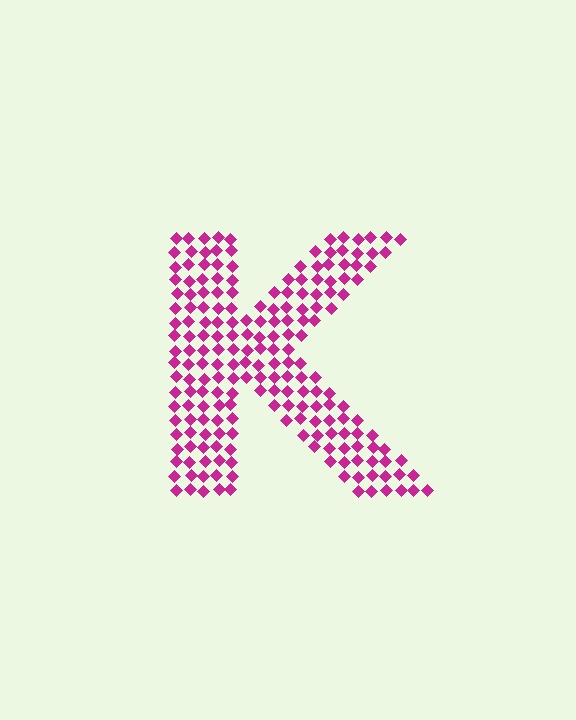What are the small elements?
The small elements are diamonds.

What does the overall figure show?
The overall figure shows the letter K.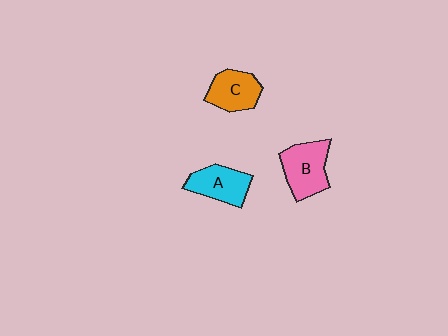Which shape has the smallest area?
Shape C (orange).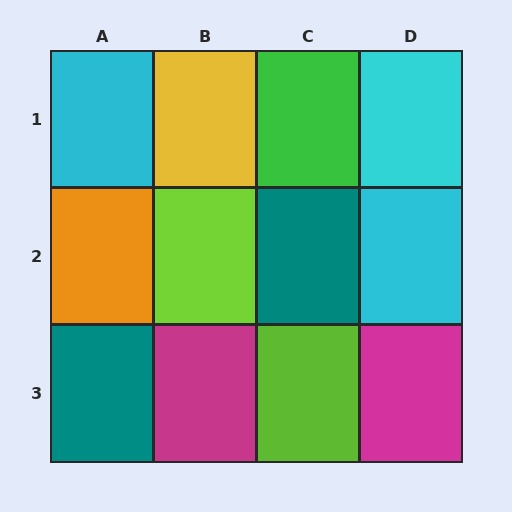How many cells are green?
1 cell is green.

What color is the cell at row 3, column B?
Magenta.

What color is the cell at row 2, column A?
Orange.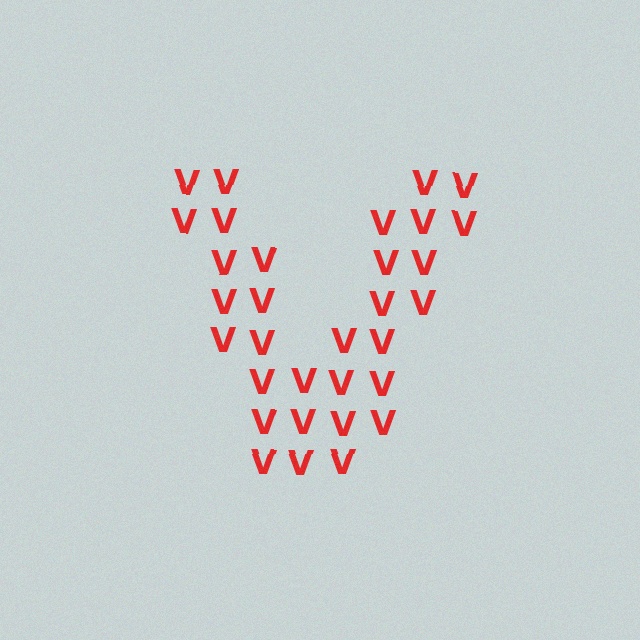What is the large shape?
The large shape is the letter V.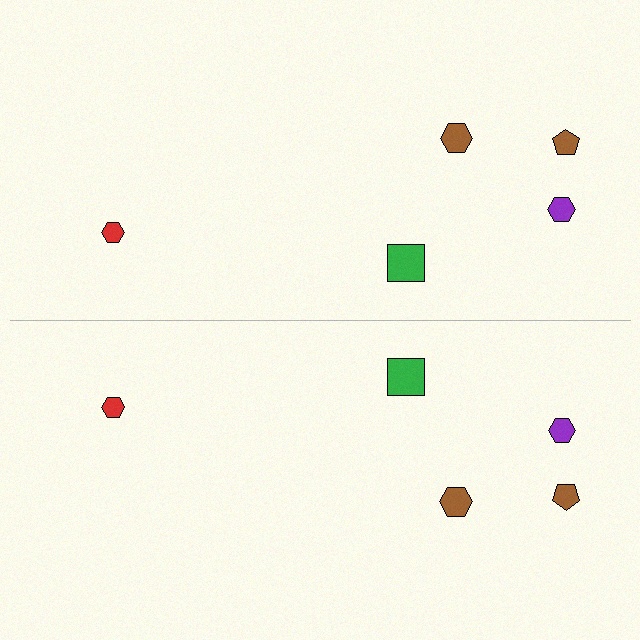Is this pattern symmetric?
Yes, this pattern has bilateral (reflection) symmetry.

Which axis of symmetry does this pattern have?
The pattern has a horizontal axis of symmetry running through the center of the image.